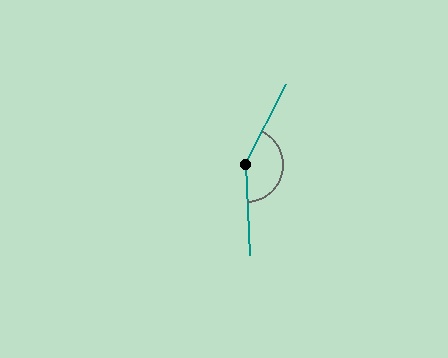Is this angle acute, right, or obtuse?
It is obtuse.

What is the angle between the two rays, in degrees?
Approximately 151 degrees.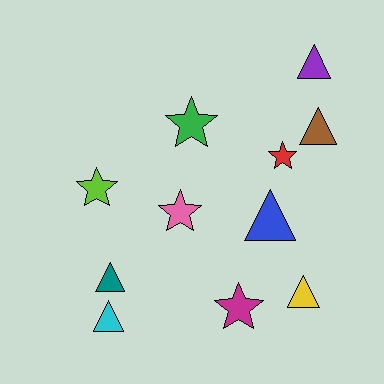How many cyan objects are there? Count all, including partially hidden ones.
There is 1 cyan object.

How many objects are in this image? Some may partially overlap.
There are 11 objects.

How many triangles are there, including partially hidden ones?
There are 6 triangles.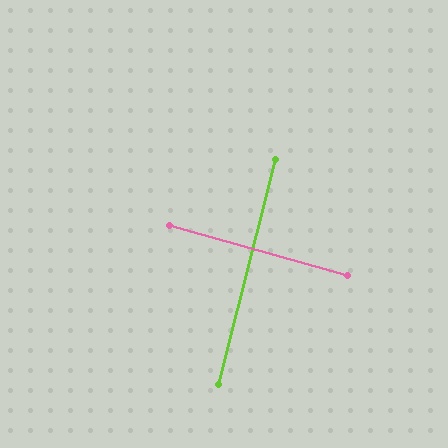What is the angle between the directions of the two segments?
Approximately 88 degrees.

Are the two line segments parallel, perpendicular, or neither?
Perpendicular — they meet at approximately 88°.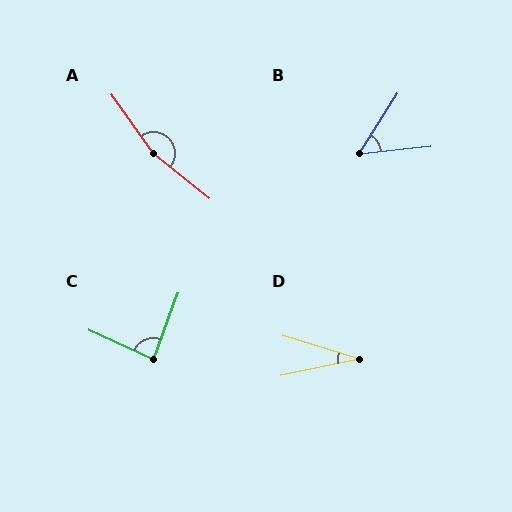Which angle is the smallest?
D, at approximately 29 degrees.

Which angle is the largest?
A, at approximately 164 degrees.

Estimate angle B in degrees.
Approximately 52 degrees.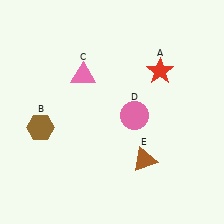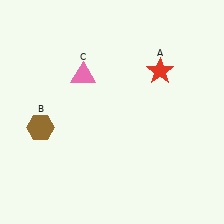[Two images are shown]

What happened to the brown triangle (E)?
The brown triangle (E) was removed in Image 2. It was in the bottom-right area of Image 1.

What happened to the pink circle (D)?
The pink circle (D) was removed in Image 2. It was in the bottom-right area of Image 1.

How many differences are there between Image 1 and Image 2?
There are 2 differences between the two images.